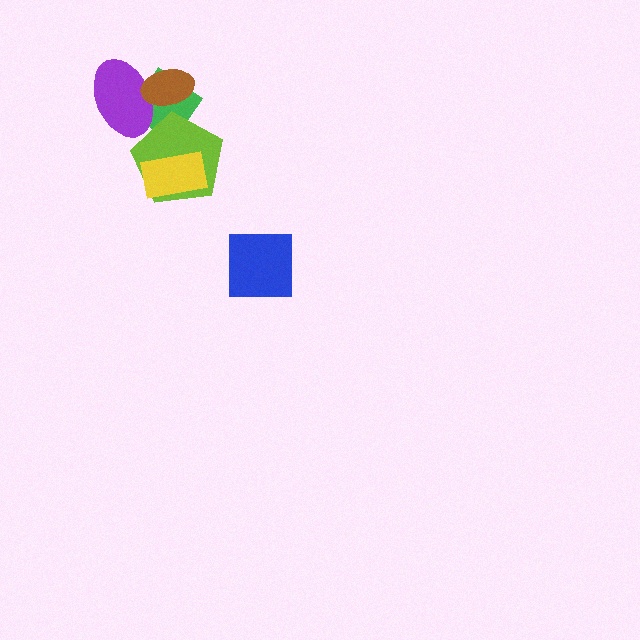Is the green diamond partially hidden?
Yes, it is partially covered by another shape.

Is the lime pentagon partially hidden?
Yes, it is partially covered by another shape.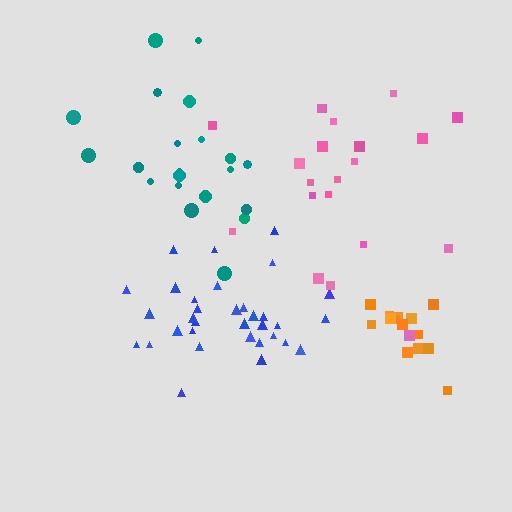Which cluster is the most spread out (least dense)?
Pink.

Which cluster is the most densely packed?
Orange.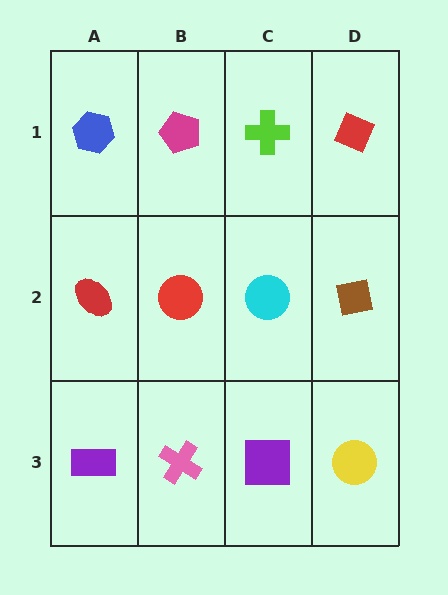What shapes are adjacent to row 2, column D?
A red diamond (row 1, column D), a yellow circle (row 3, column D), a cyan circle (row 2, column C).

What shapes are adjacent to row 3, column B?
A red circle (row 2, column B), a purple rectangle (row 3, column A), a purple square (row 3, column C).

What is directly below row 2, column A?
A purple rectangle.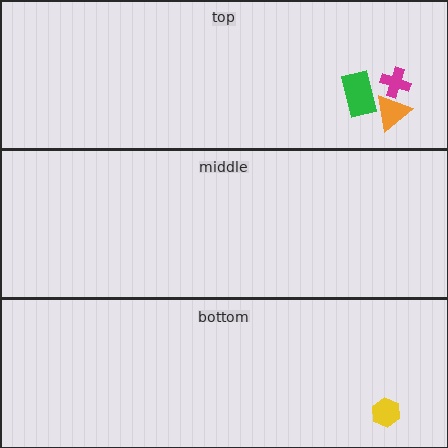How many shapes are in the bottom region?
1.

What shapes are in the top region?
The green rectangle, the orange triangle, the magenta cross.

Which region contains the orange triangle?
The top region.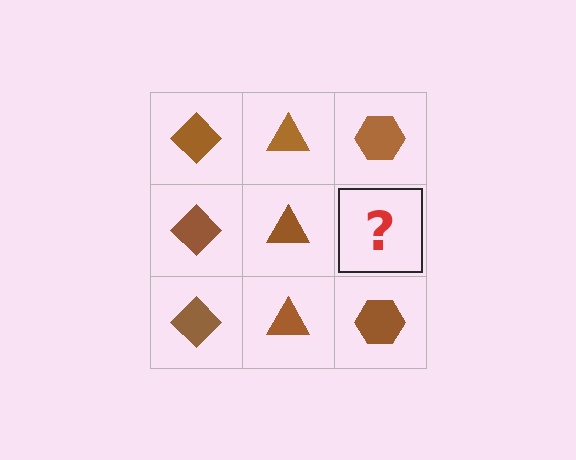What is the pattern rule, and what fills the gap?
The rule is that each column has a consistent shape. The gap should be filled with a brown hexagon.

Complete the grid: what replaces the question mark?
The question mark should be replaced with a brown hexagon.